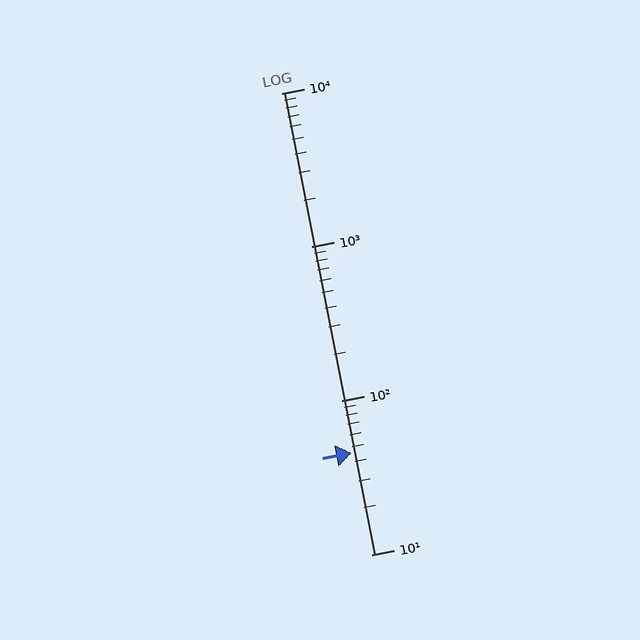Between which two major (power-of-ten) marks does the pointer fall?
The pointer is between 10 and 100.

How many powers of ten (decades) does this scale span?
The scale spans 3 decades, from 10 to 10000.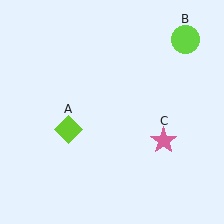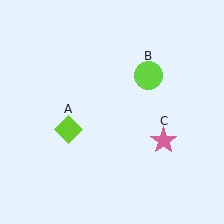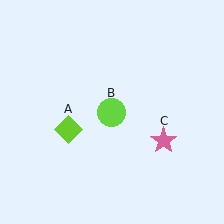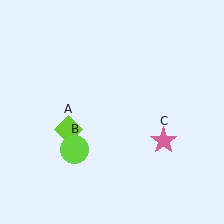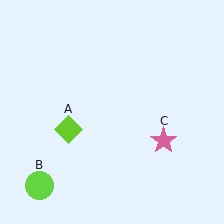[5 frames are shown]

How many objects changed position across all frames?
1 object changed position: lime circle (object B).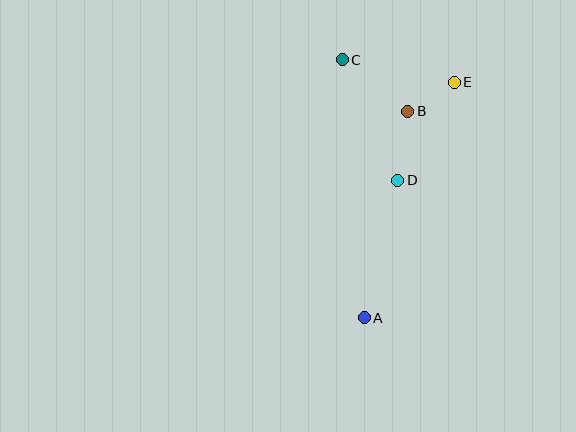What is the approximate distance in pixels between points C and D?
The distance between C and D is approximately 133 pixels.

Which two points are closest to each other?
Points B and E are closest to each other.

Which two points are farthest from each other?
Points A and C are farthest from each other.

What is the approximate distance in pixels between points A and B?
The distance between A and B is approximately 211 pixels.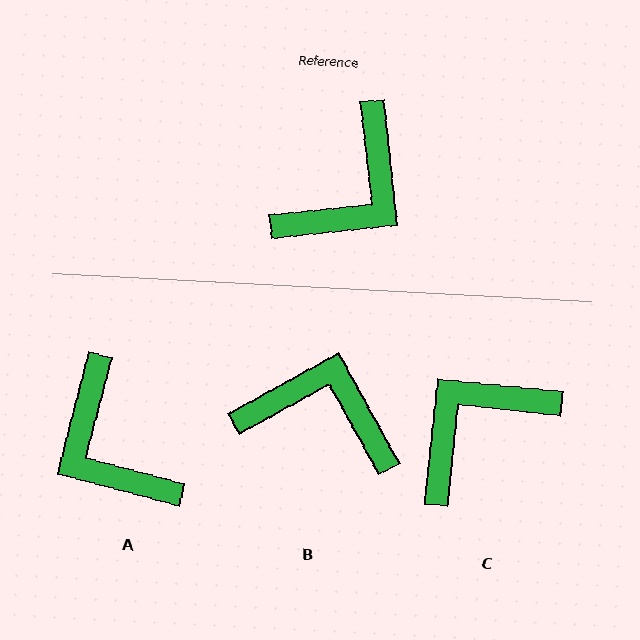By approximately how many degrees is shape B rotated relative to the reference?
Approximately 113 degrees counter-clockwise.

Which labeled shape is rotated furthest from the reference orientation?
C, about 168 degrees away.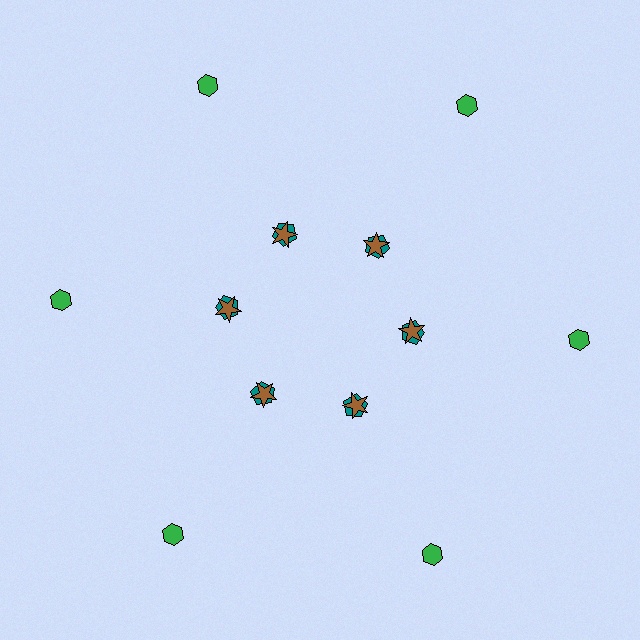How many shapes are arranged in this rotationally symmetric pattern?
There are 18 shapes, arranged in 6 groups of 3.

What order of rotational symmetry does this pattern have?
This pattern has 6-fold rotational symmetry.